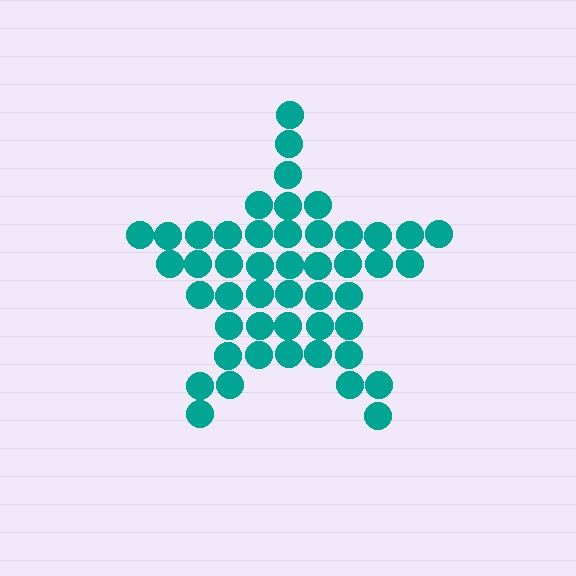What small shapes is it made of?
It is made of small circles.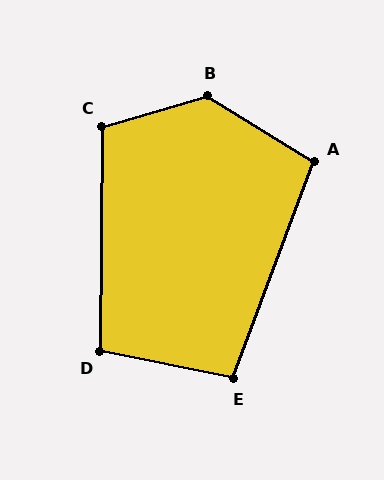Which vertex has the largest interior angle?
B, at approximately 132 degrees.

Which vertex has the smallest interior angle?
E, at approximately 99 degrees.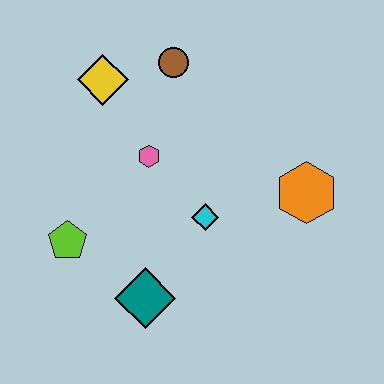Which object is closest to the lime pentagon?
The teal diamond is closest to the lime pentagon.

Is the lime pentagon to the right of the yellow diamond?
No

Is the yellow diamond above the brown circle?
No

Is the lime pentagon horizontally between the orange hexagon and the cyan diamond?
No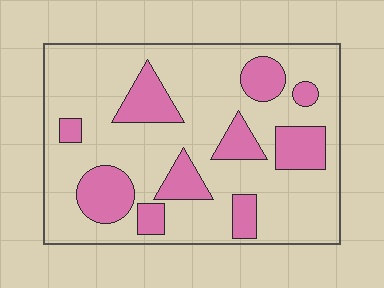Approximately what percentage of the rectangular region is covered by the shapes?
Approximately 25%.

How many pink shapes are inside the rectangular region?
10.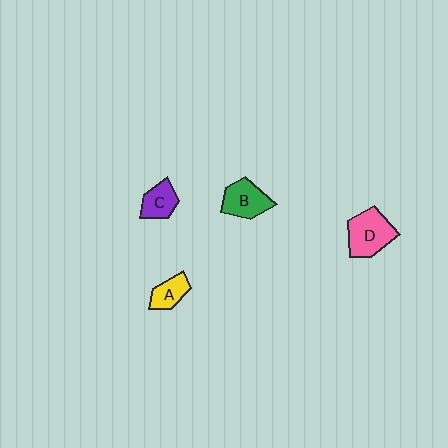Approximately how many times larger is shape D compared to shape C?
Approximately 1.6 times.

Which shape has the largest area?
Shape D (pink).